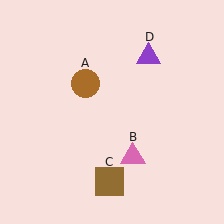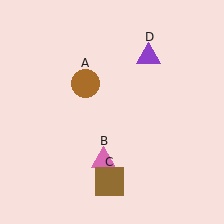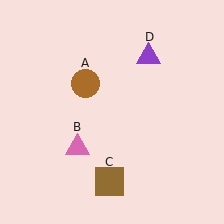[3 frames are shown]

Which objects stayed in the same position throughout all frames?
Brown circle (object A) and brown square (object C) and purple triangle (object D) remained stationary.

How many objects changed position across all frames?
1 object changed position: pink triangle (object B).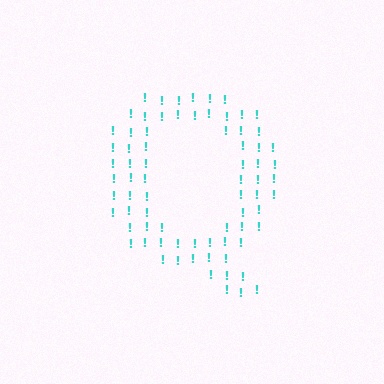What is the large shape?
The large shape is the letter Q.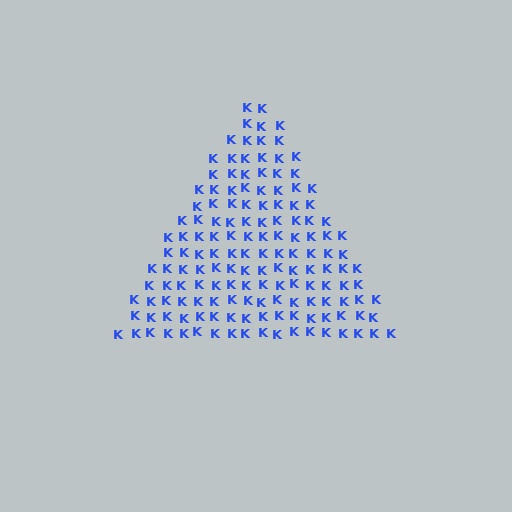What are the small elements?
The small elements are letter K's.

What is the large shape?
The large shape is a triangle.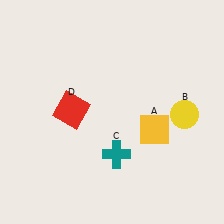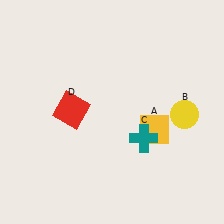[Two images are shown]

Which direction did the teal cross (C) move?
The teal cross (C) moved right.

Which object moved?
The teal cross (C) moved right.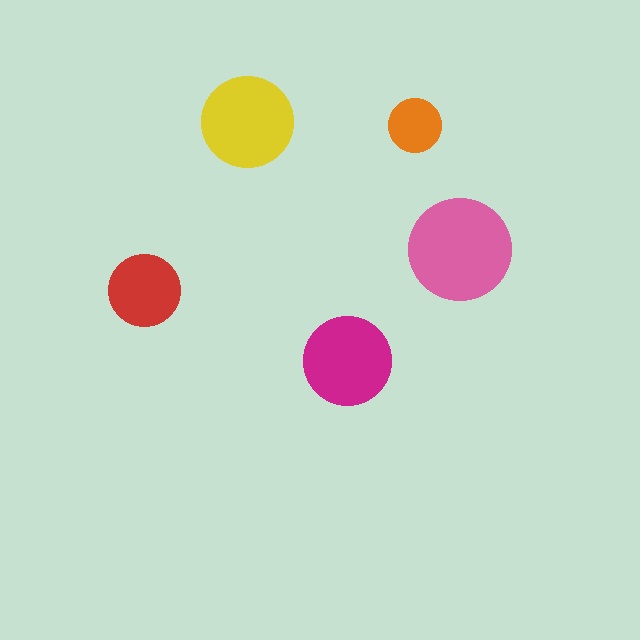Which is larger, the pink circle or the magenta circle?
The pink one.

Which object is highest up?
The yellow circle is topmost.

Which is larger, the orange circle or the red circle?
The red one.